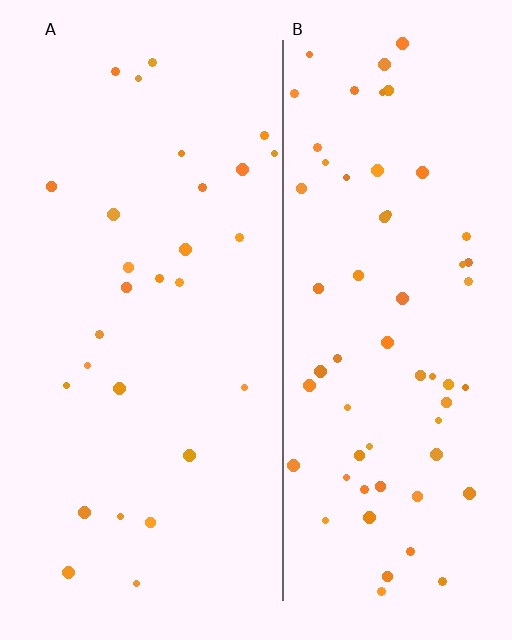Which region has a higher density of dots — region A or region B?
B (the right).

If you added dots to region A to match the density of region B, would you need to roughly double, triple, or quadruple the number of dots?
Approximately double.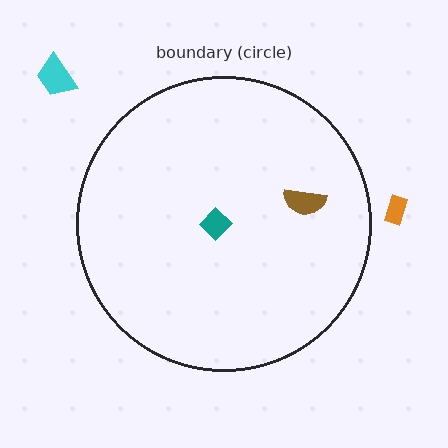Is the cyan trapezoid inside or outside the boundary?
Outside.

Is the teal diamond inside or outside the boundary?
Inside.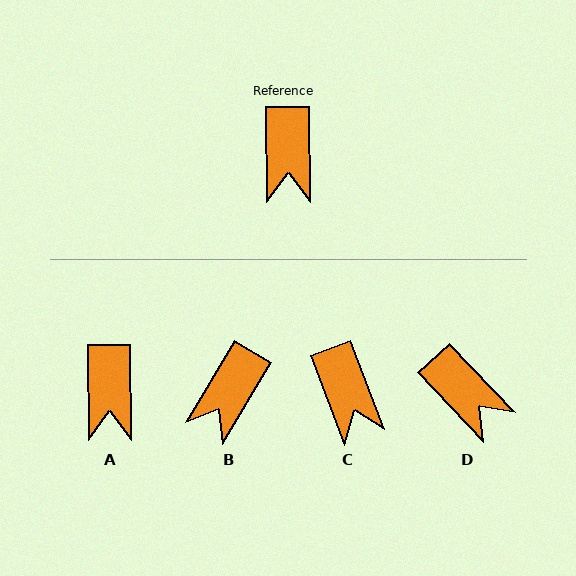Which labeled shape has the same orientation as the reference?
A.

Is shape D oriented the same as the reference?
No, it is off by about 43 degrees.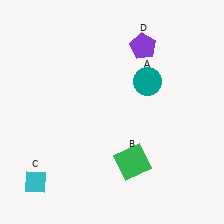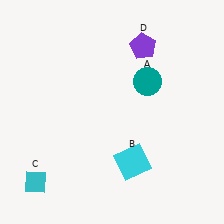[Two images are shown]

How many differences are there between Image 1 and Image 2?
There is 1 difference between the two images.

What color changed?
The square (B) changed from green in Image 1 to cyan in Image 2.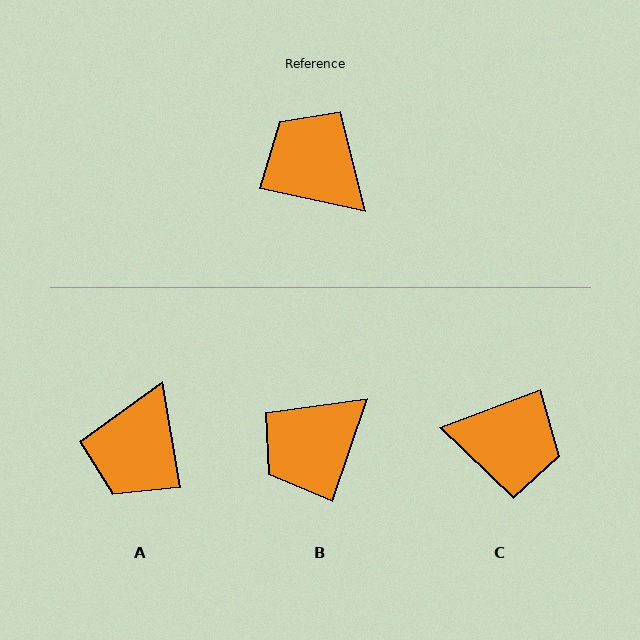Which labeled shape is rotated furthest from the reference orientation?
C, about 148 degrees away.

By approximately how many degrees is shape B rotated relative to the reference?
Approximately 84 degrees counter-clockwise.